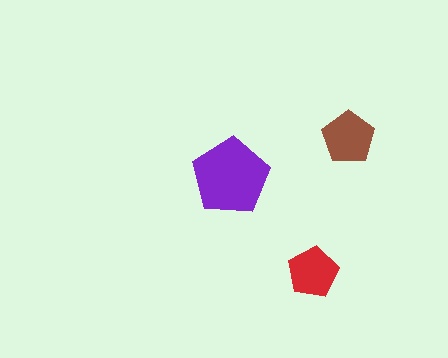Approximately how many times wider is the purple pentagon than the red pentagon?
About 1.5 times wider.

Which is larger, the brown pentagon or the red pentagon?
The brown one.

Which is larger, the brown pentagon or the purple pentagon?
The purple one.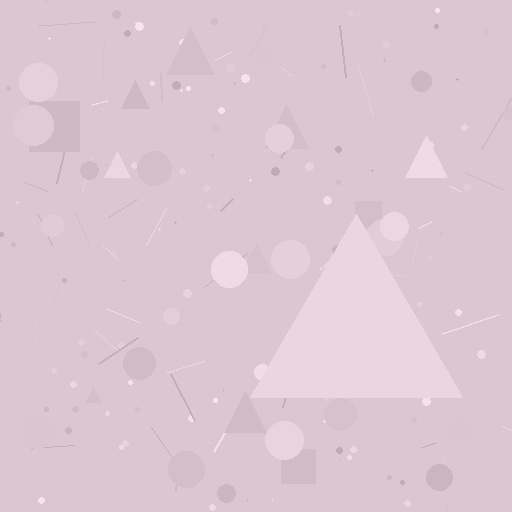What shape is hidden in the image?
A triangle is hidden in the image.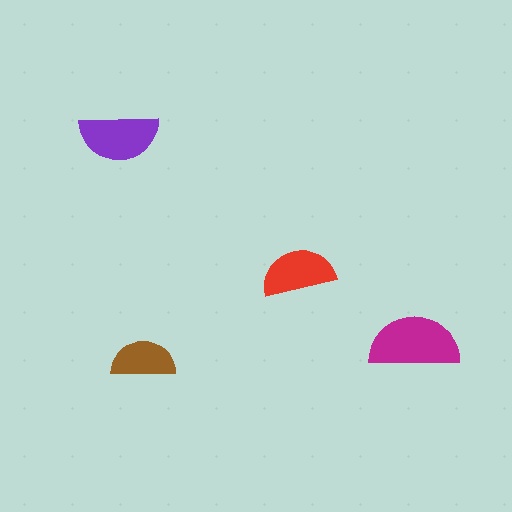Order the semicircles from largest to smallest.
the magenta one, the purple one, the red one, the brown one.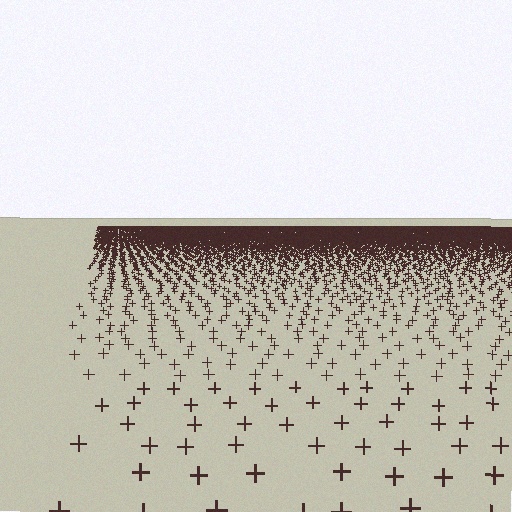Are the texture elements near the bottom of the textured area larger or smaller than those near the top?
Larger. Near the bottom, elements are closer to the viewer and appear at a bigger on-screen size.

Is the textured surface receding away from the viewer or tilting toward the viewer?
The surface is receding away from the viewer. Texture elements get smaller and denser toward the top.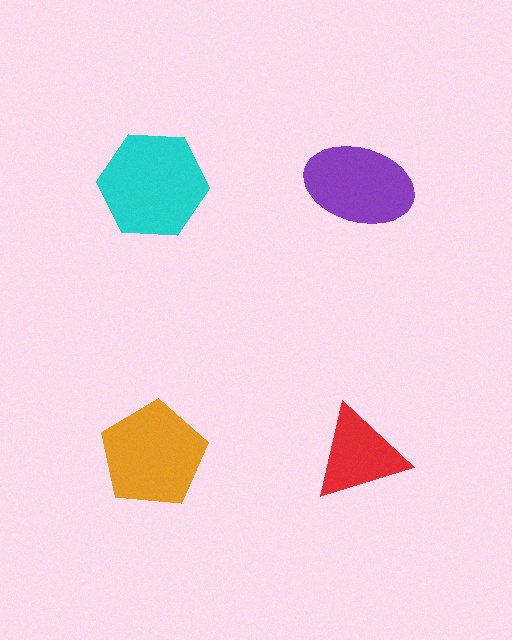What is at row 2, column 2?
A red triangle.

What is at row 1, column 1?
A cyan hexagon.